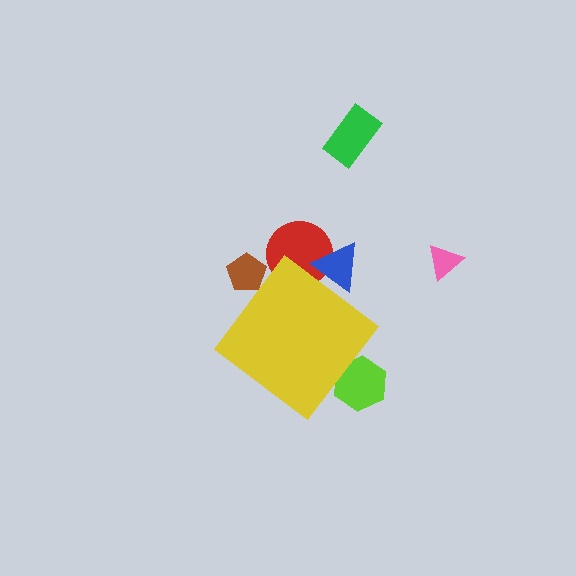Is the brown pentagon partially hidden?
Yes, the brown pentagon is partially hidden behind the yellow diamond.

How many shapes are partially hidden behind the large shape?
4 shapes are partially hidden.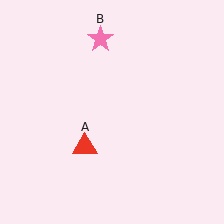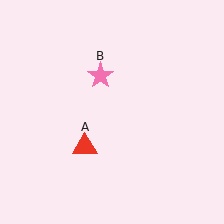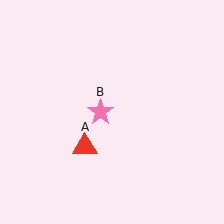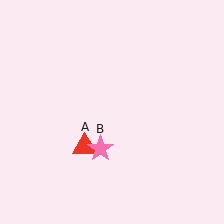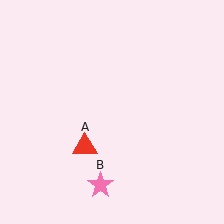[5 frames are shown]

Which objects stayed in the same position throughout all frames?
Red triangle (object A) remained stationary.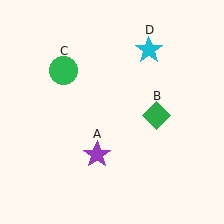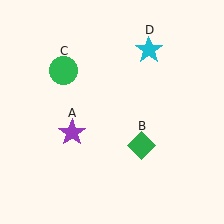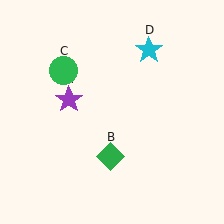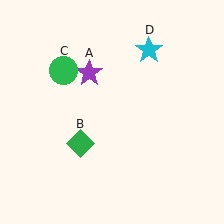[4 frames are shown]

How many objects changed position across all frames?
2 objects changed position: purple star (object A), green diamond (object B).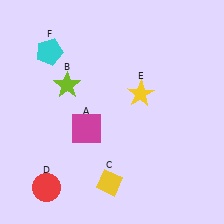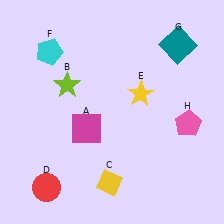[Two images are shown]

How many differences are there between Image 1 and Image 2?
There are 2 differences between the two images.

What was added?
A teal square (G), a pink pentagon (H) were added in Image 2.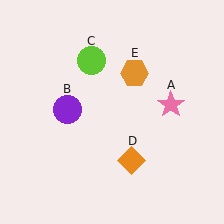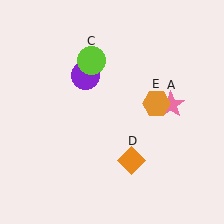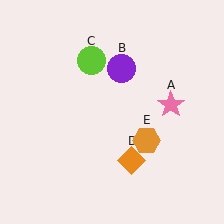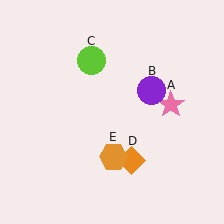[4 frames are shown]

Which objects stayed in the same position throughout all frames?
Pink star (object A) and lime circle (object C) and orange diamond (object D) remained stationary.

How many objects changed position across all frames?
2 objects changed position: purple circle (object B), orange hexagon (object E).